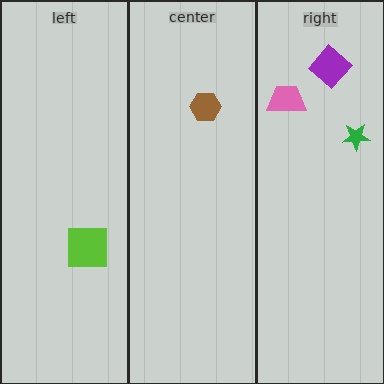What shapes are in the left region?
The lime square.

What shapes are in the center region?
The brown hexagon.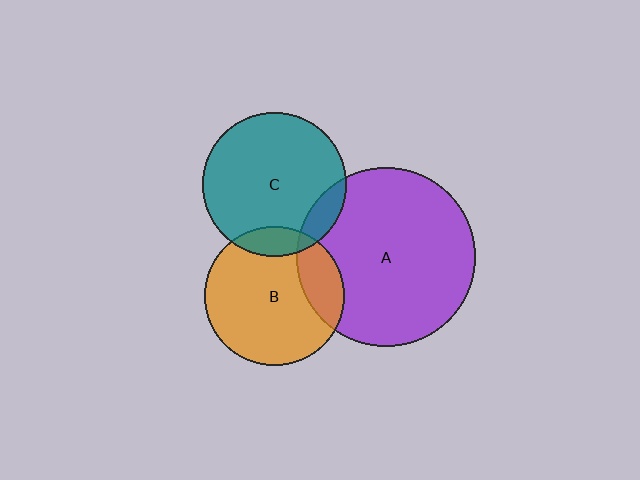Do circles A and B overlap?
Yes.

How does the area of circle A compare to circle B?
Approximately 1.6 times.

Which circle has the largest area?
Circle A (purple).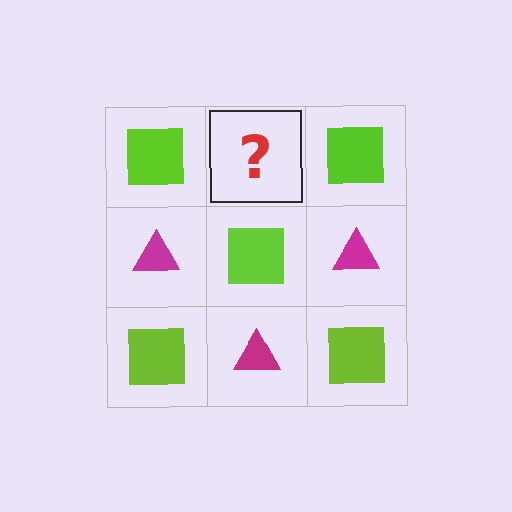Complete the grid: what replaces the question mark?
The question mark should be replaced with a magenta triangle.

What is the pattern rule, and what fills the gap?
The rule is that it alternates lime square and magenta triangle in a checkerboard pattern. The gap should be filled with a magenta triangle.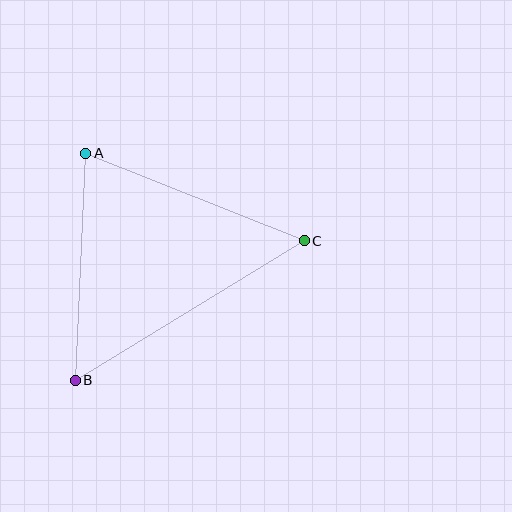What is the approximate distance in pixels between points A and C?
The distance between A and C is approximately 236 pixels.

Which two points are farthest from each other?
Points B and C are farthest from each other.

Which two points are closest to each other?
Points A and B are closest to each other.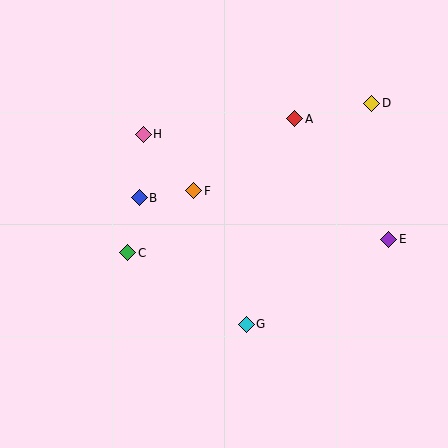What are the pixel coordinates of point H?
Point H is at (143, 134).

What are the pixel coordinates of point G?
Point G is at (246, 324).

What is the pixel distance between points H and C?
The distance between H and C is 119 pixels.